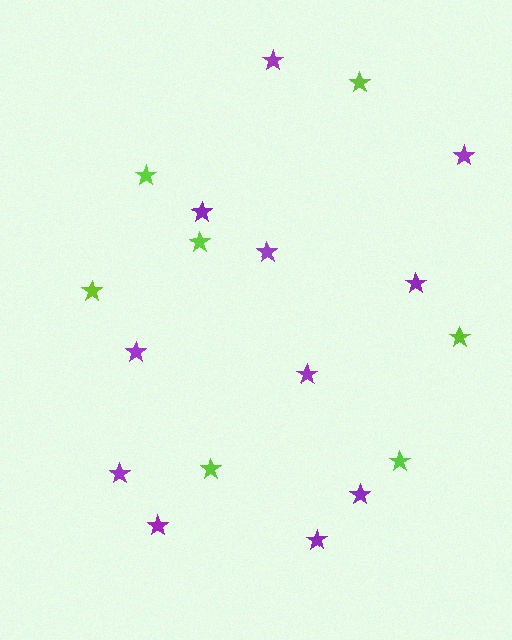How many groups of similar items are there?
There are 2 groups: one group of lime stars (7) and one group of purple stars (11).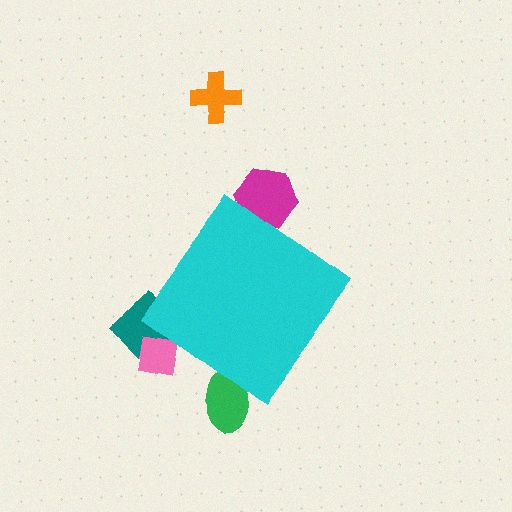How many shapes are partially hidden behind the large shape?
4 shapes are partially hidden.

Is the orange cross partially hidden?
No, the orange cross is fully visible.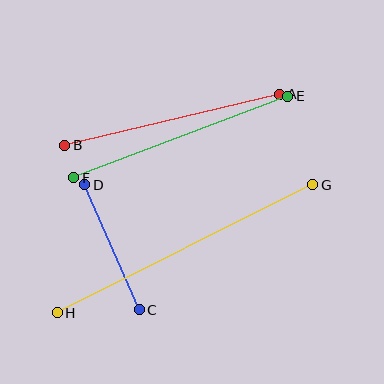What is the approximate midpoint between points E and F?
The midpoint is at approximately (181, 137) pixels.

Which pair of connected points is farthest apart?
Points G and H are farthest apart.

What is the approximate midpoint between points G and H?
The midpoint is at approximately (185, 249) pixels.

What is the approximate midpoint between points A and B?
The midpoint is at approximately (172, 120) pixels.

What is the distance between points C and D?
The distance is approximately 136 pixels.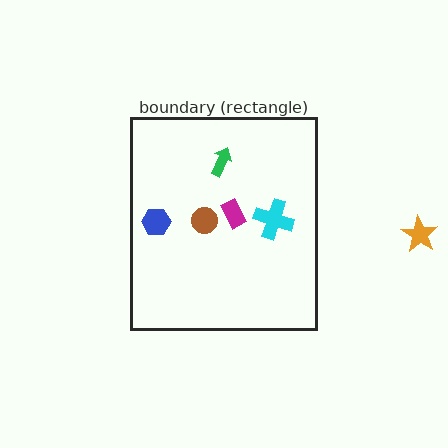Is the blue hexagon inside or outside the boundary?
Inside.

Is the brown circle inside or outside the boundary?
Inside.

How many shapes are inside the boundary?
5 inside, 1 outside.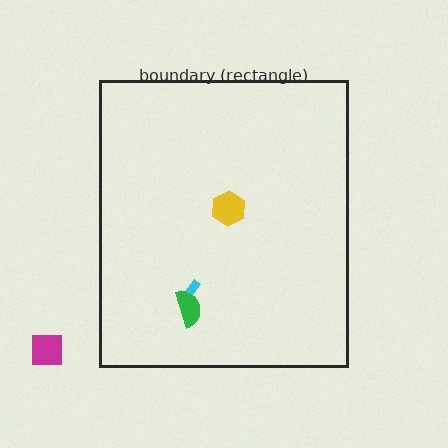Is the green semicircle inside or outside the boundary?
Inside.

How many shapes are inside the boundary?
3 inside, 1 outside.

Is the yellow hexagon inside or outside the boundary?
Inside.